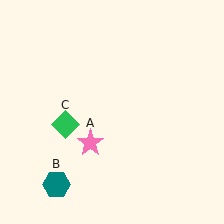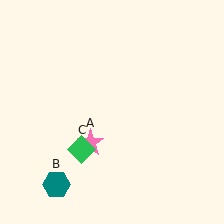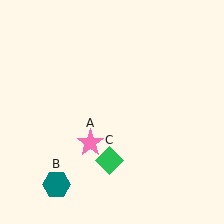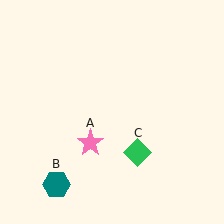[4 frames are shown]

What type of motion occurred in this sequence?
The green diamond (object C) rotated counterclockwise around the center of the scene.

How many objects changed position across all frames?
1 object changed position: green diamond (object C).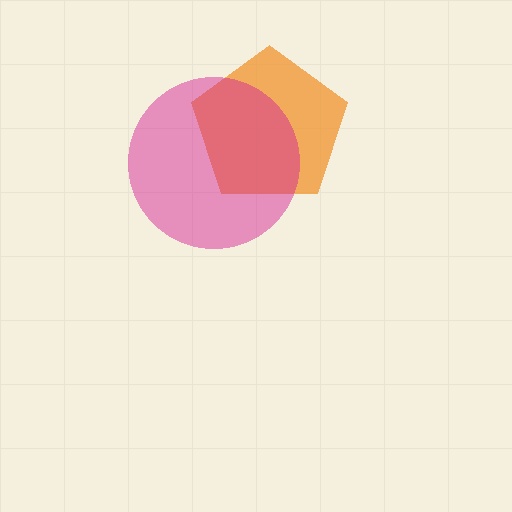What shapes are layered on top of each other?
The layered shapes are: an orange pentagon, a magenta circle.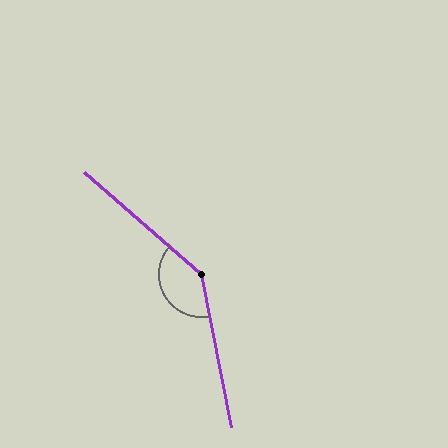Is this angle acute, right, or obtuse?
It is obtuse.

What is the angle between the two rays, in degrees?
Approximately 142 degrees.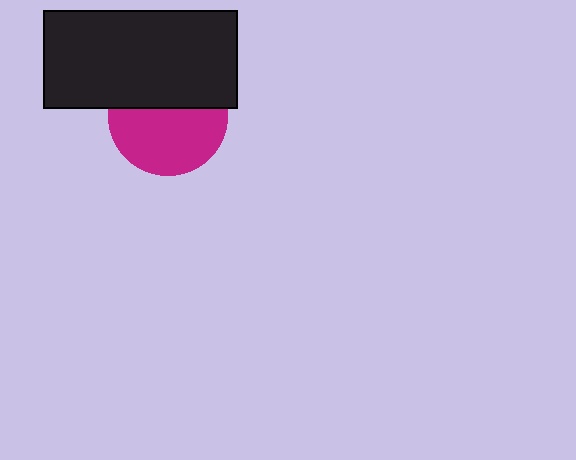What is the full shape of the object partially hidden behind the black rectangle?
The partially hidden object is a magenta circle.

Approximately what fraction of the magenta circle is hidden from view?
Roughly 42% of the magenta circle is hidden behind the black rectangle.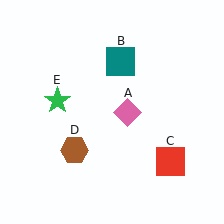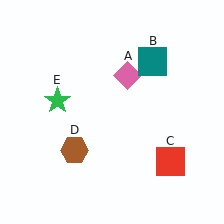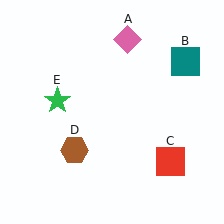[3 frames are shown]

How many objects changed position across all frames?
2 objects changed position: pink diamond (object A), teal square (object B).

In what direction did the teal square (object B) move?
The teal square (object B) moved right.